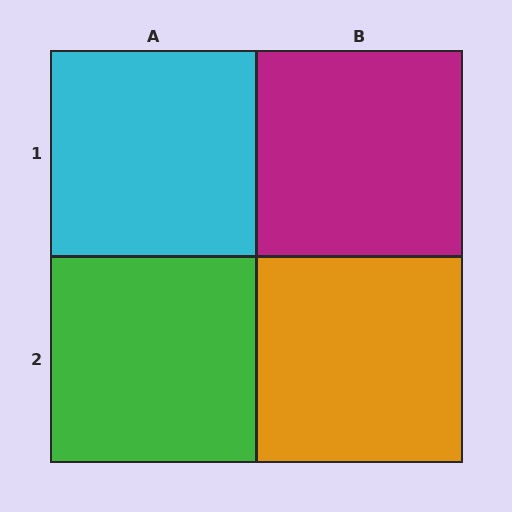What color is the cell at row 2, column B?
Orange.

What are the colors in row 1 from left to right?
Cyan, magenta.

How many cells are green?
1 cell is green.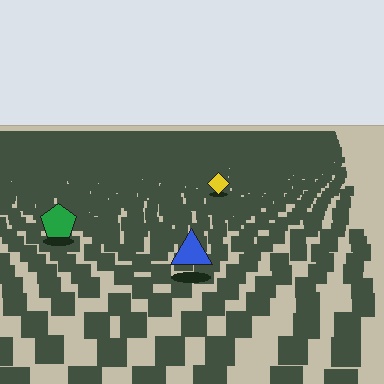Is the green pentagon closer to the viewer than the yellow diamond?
Yes. The green pentagon is closer — you can tell from the texture gradient: the ground texture is coarser near it.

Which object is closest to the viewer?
The blue triangle is closest. The texture marks near it are larger and more spread out.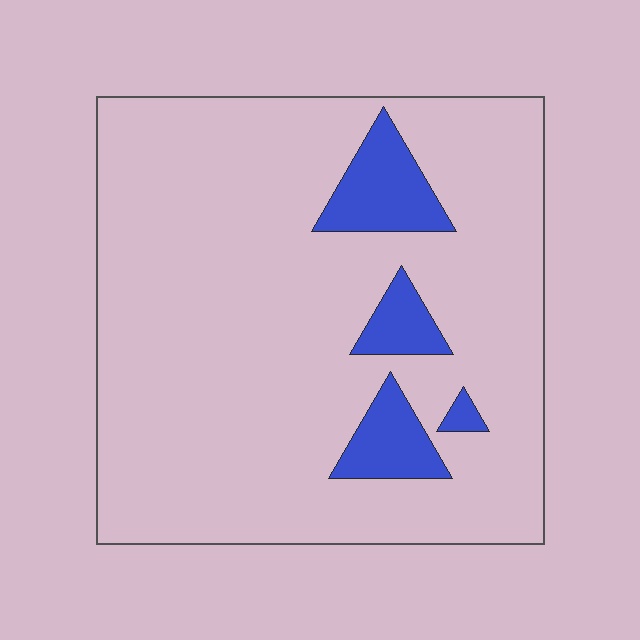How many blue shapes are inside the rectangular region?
4.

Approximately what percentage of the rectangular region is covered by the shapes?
Approximately 10%.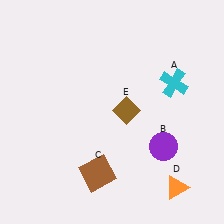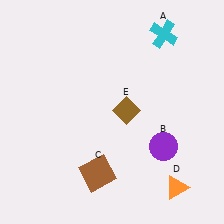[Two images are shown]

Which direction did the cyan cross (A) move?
The cyan cross (A) moved up.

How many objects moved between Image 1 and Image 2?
1 object moved between the two images.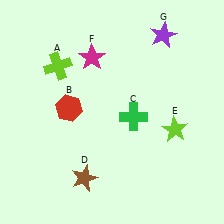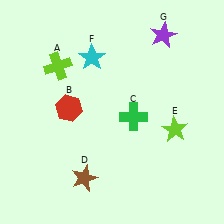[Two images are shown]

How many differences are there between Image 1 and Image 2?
There is 1 difference between the two images.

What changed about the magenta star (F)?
In Image 1, F is magenta. In Image 2, it changed to cyan.